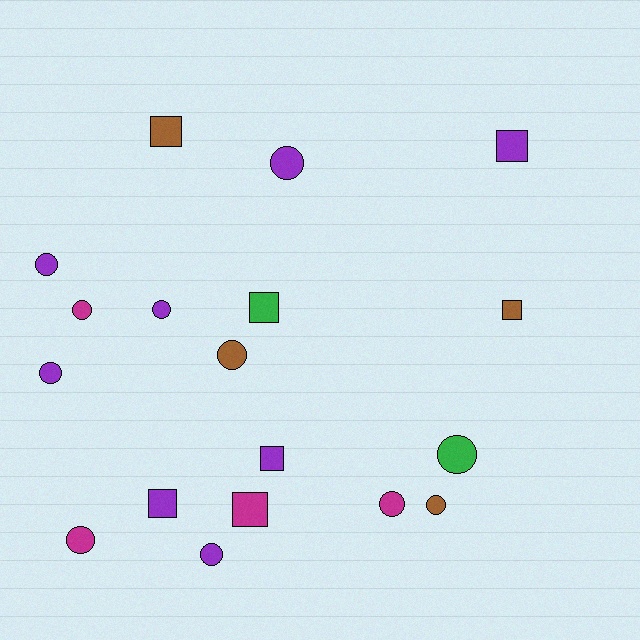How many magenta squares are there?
There is 1 magenta square.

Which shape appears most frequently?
Circle, with 11 objects.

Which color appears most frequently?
Purple, with 8 objects.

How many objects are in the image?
There are 18 objects.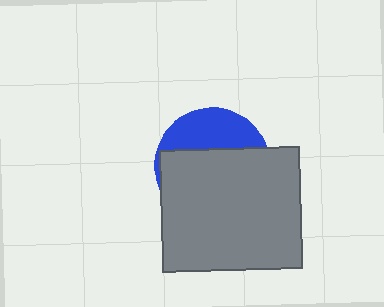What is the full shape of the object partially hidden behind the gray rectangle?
The partially hidden object is a blue circle.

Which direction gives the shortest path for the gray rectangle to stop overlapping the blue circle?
Moving down gives the shortest separation.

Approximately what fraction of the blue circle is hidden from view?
Roughly 67% of the blue circle is hidden behind the gray rectangle.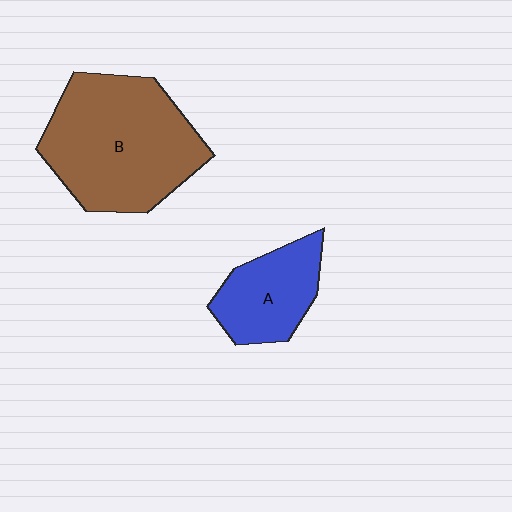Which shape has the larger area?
Shape B (brown).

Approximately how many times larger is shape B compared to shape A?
Approximately 2.1 times.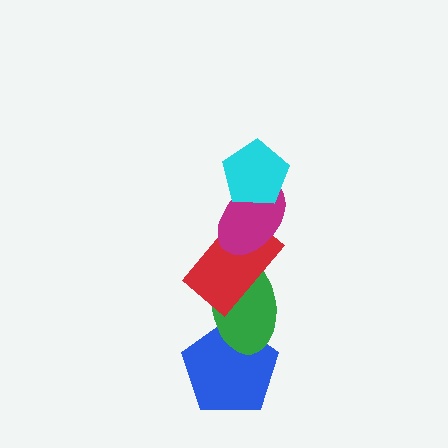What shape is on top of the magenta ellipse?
The cyan pentagon is on top of the magenta ellipse.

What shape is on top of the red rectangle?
The magenta ellipse is on top of the red rectangle.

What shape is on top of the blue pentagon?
The green ellipse is on top of the blue pentagon.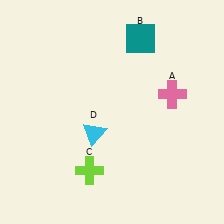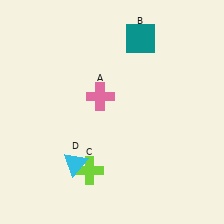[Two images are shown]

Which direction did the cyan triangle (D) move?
The cyan triangle (D) moved down.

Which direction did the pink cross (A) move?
The pink cross (A) moved left.